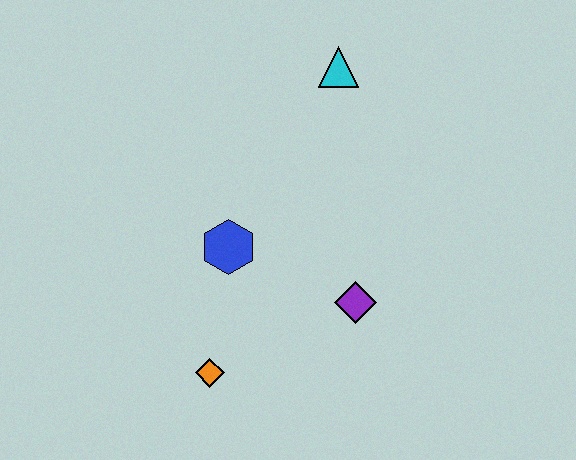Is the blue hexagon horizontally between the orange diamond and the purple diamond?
Yes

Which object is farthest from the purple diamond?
The cyan triangle is farthest from the purple diamond.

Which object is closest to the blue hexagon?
The orange diamond is closest to the blue hexagon.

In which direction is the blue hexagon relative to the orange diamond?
The blue hexagon is above the orange diamond.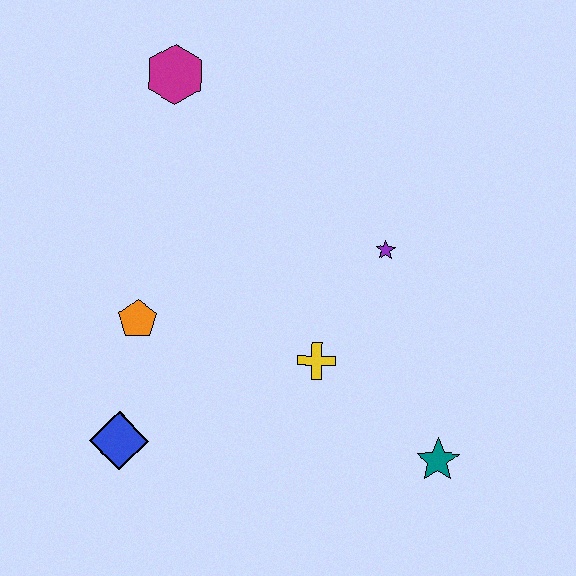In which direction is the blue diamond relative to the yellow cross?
The blue diamond is to the left of the yellow cross.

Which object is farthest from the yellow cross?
The magenta hexagon is farthest from the yellow cross.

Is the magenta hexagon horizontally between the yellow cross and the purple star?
No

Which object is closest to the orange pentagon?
The blue diamond is closest to the orange pentagon.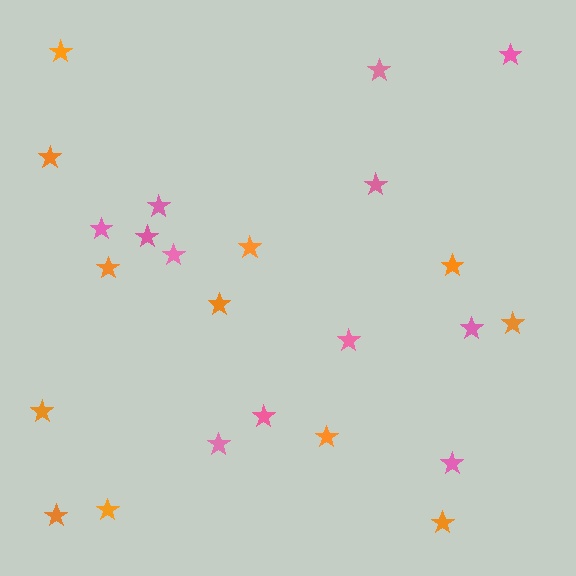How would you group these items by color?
There are 2 groups: one group of pink stars (12) and one group of orange stars (12).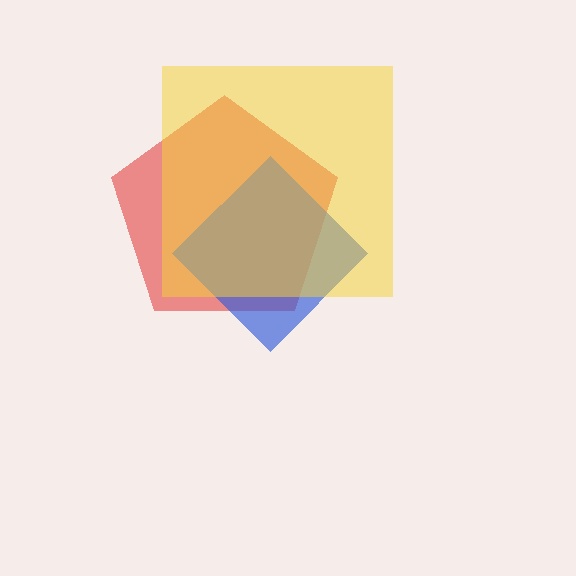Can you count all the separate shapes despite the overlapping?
Yes, there are 3 separate shapes.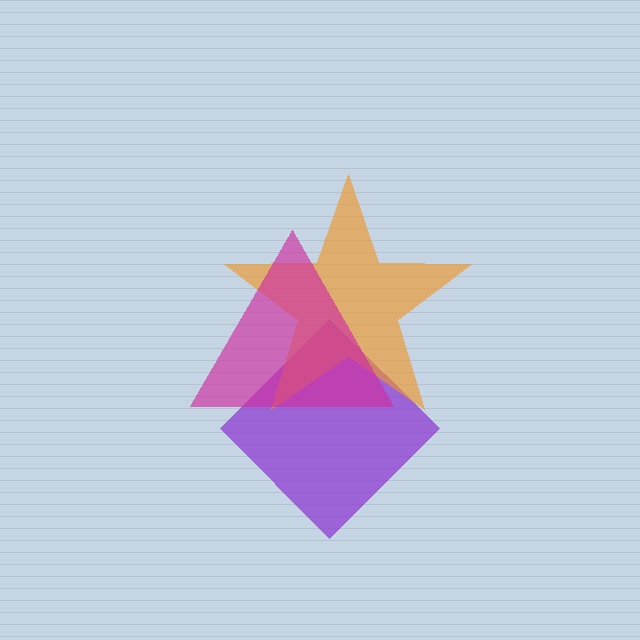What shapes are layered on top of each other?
The layered shapes are: a purple diamond, an orange star, a magenta triangle.